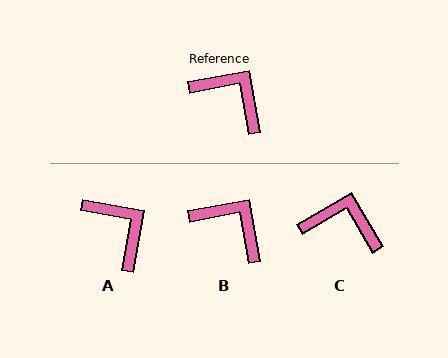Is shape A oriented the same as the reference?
No, it is off by about 21 degrees.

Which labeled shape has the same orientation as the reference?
B.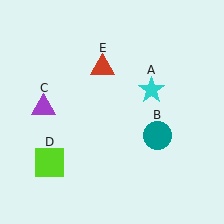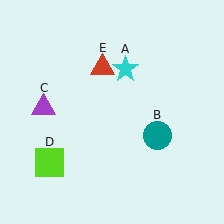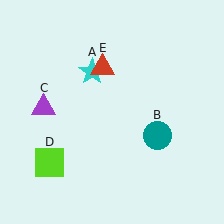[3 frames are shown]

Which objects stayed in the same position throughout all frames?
Teal circle (object B) and purple triangle (object C) and lime square (object D) and red triangle (object E) remained stationary.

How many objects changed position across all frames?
1 object changed position: cyan star (object A).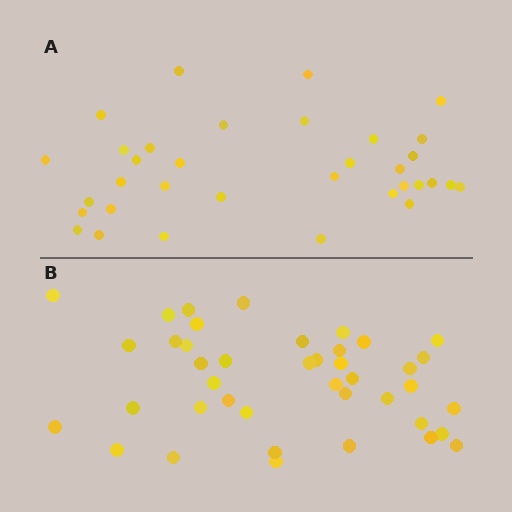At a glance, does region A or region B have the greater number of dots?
Region B (the bottom region) has more dots.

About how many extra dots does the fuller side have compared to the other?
Region B has roughly 8 or so more dots than region A.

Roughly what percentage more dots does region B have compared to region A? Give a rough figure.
About 20% more.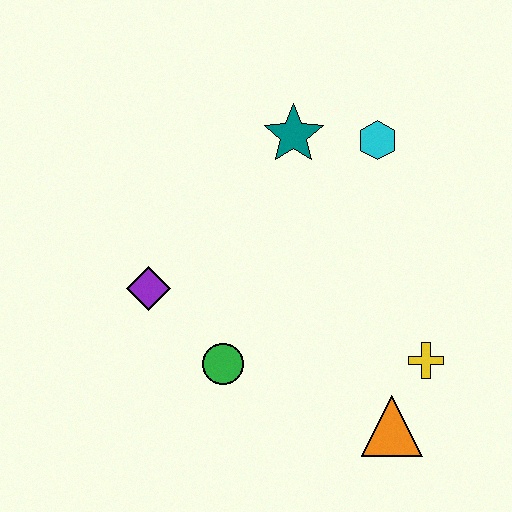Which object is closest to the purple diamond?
The green circle is closest to the purple diamond.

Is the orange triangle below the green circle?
Yes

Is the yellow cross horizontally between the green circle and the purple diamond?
No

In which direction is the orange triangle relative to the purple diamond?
The orange triangle is to the right of the purple diamond.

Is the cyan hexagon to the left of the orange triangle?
Yes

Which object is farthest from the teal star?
The orange triangle is farthest from the teal star.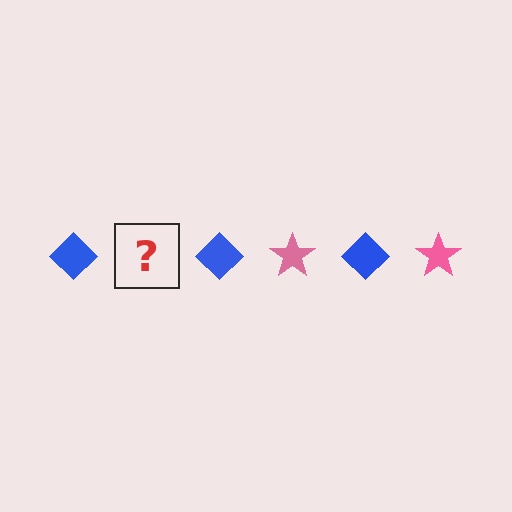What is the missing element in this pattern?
The missing element is a pink star.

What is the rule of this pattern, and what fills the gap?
The rule is that the pattern alternates between blue diamond and pink star. The gap should be filled with a pink star.